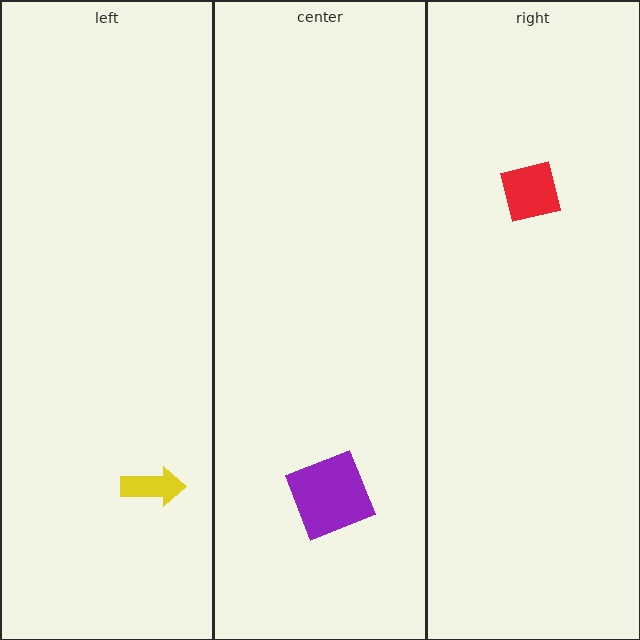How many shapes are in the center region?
1.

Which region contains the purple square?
The center region.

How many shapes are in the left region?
1.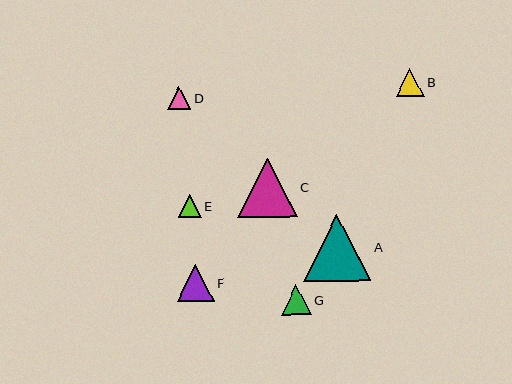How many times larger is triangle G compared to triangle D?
Triangle G is approximately 1.3 times the size of triangle D.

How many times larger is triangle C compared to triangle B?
Triangle C is approximately 2.2 times the size of triangle B.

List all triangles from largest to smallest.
From largest to smallest: A, C, F, G, B, D, E.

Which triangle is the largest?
Triangle A is the largest with a size of approximately 67 pixels.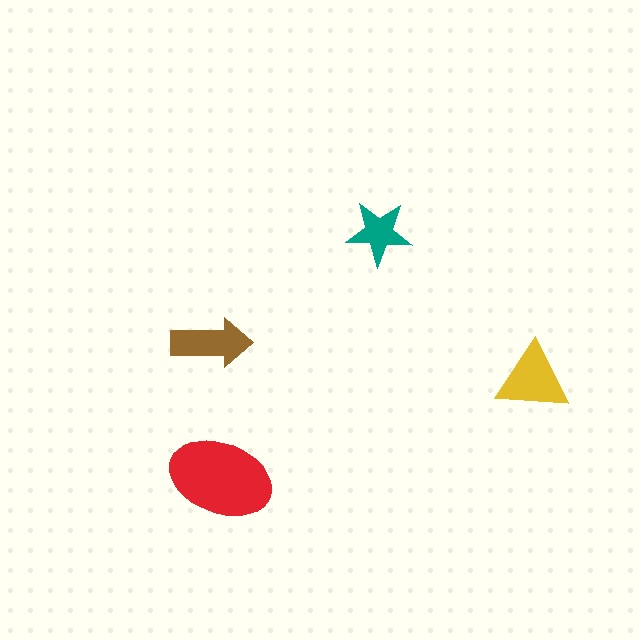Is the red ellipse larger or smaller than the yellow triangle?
Larger.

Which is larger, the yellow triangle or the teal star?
The yellow triangle.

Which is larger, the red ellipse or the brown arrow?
The red ellipse.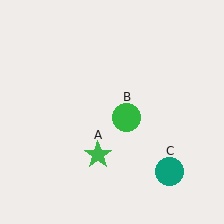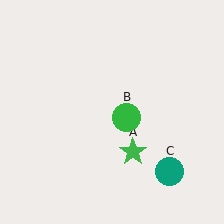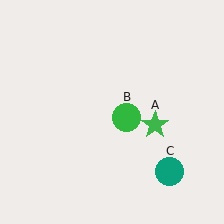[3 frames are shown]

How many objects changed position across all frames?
1 object changed position: green star (object A).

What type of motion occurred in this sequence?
The green star (object A) rotated counterclockwise around the center of the scene.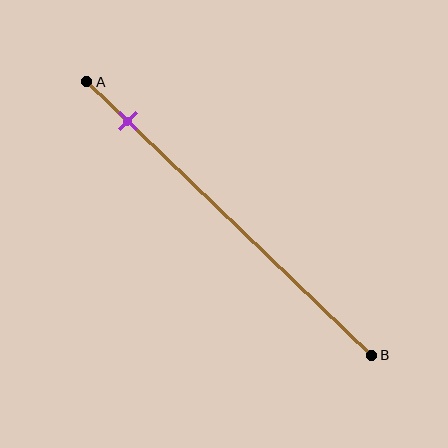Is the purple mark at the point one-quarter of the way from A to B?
No, the mark is at about 15% from A, not at the 25% one-quarter point.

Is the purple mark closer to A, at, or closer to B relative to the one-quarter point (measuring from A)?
The purple mark is closer to point A than the one-quarter point of segment AB.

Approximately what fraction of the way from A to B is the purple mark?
The purple mark is approximately 15% of the way from A to B.